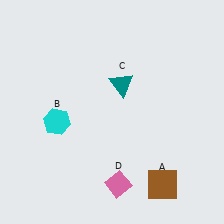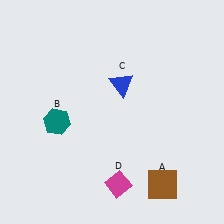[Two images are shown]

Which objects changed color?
B changed from cyan to teal. C changed from teal to blue. D changed from pink to magenta.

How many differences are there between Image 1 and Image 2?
There are 3 differences between the two images.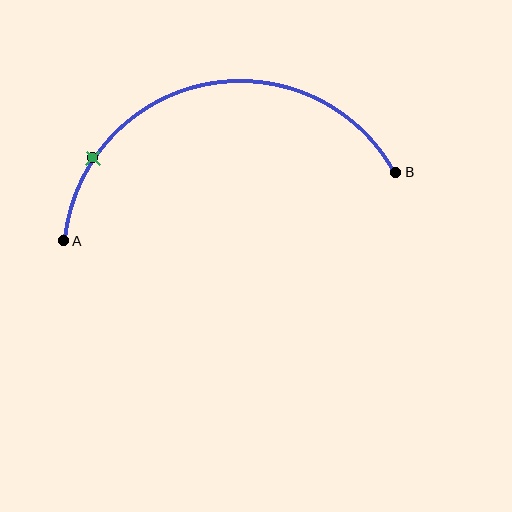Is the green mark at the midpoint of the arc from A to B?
No. The green mark lies on the arc but is closer to endpoint A. The arc midpoint would be at the point on the curve equidistant along the arc from both A and B.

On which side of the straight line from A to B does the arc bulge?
The arc bulges above the straight line connecting A and B.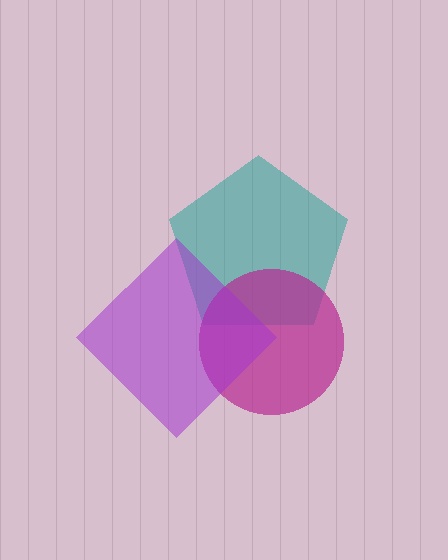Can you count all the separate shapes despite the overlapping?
Yes, there are 3 separate shapes.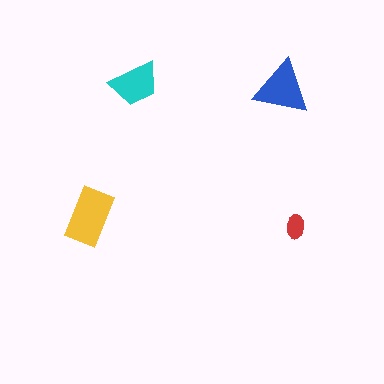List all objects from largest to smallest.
The yellow rectangle, the blue triangle, the cyan trapezoid, the red ellipse.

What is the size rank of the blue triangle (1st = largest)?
2nd.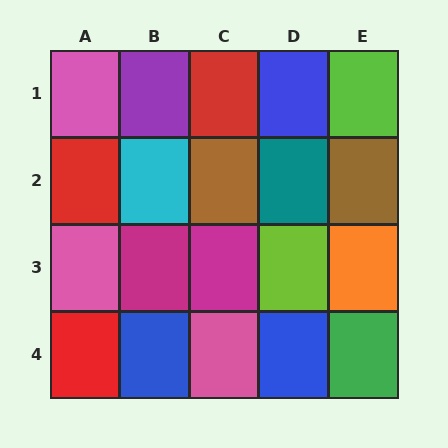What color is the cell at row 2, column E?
Brown.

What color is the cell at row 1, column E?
Lime.